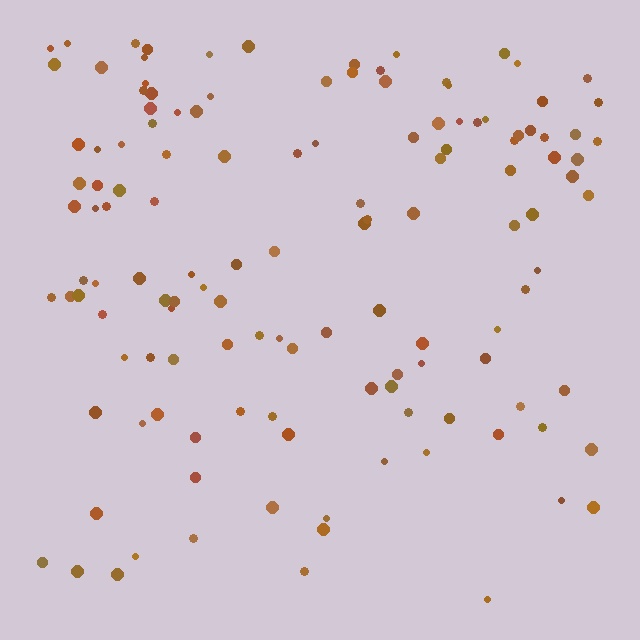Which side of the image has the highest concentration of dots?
The top.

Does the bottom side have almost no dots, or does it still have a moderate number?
Still a moderate number, just noticeably fewer than the top.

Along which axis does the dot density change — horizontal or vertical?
Vertical.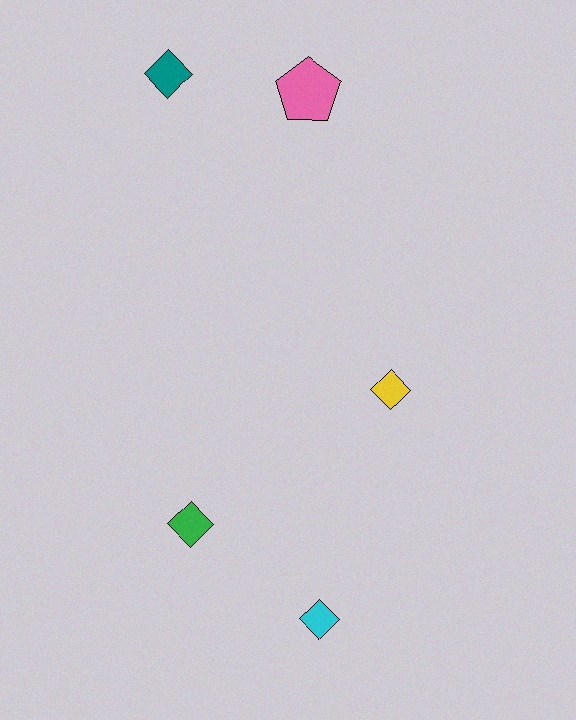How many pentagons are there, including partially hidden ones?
There is 1 pentagon.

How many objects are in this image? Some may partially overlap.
There are 5 objects.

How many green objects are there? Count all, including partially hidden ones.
There is 1 green object.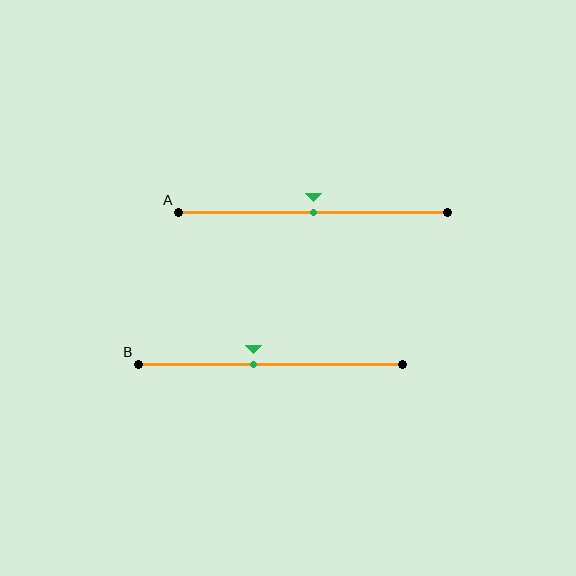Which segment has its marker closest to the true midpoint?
Segment A has its marker closest to the true midpoint.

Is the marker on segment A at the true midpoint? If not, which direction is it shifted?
Yes, the marker on segment A is at the true midpoint.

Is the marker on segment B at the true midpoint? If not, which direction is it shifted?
No, the marker on segment B is shifted to the left by about 6% of the segment length.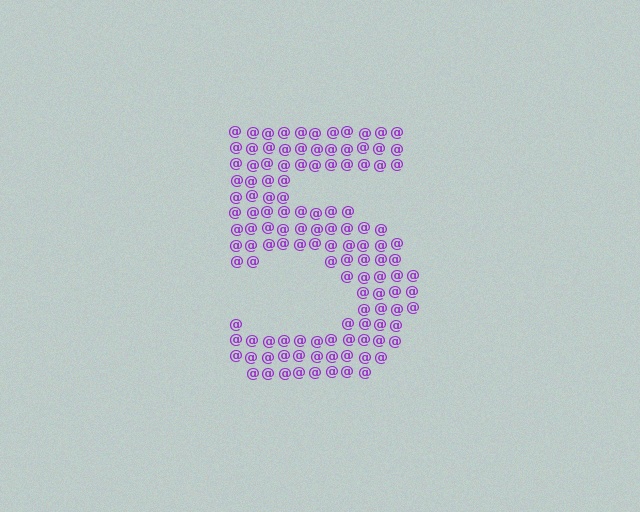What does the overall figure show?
The overall figure shows the digit 5.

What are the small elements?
The small elements are at signs.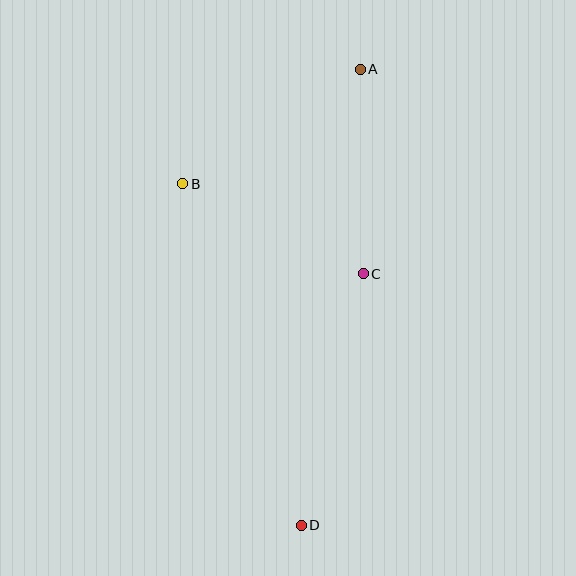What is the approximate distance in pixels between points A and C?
The distance between A and C is approximately 204 pixels.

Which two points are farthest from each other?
Points A and D are farthest from each other.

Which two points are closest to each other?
Points B and C are closest to each other.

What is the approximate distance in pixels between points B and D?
The distance between B and D is approximately 361 pixels.